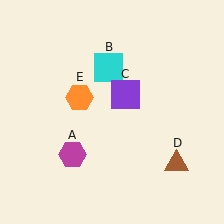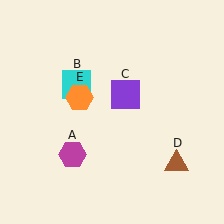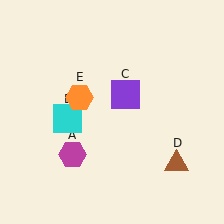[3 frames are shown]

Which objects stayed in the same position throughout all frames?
Magenta hexagon (object A) and purple square (object C) and brown triangle (object D) and orange hexagon (object E) remained stationary.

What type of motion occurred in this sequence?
The cyan square (object B) rotated counterclockwise around the center of the scene.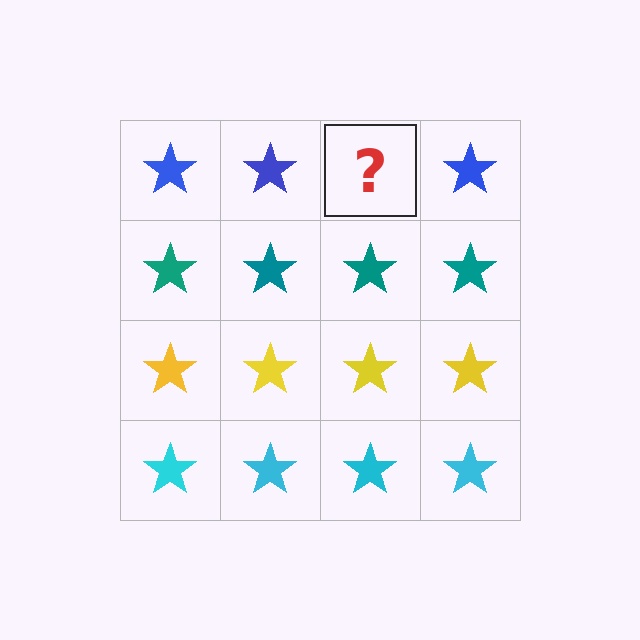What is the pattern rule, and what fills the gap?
The rule is that each row has a consistent color. The gap should be filled with a blue star.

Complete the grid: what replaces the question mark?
The question mark should be replaced with a blue star.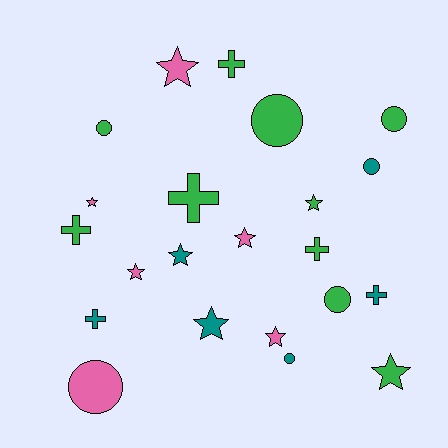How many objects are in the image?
There are 22 objects.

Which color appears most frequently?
Green, with 10 objects.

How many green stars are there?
There are 2 green stars.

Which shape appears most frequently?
Star, with 9 objects.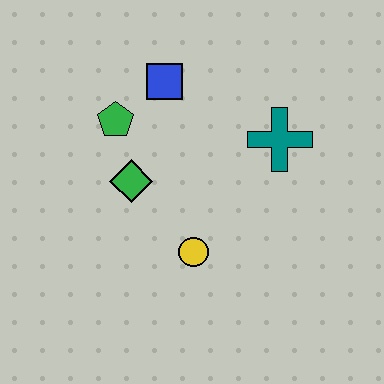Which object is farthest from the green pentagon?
The teal cross is farthest from the green pentagon.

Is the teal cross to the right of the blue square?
Yes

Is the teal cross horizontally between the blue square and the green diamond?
No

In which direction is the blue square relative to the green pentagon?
The blue square is to the right of the green pentagon.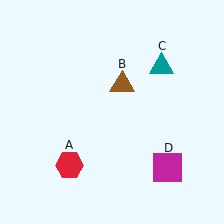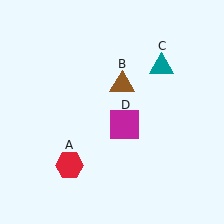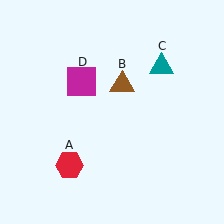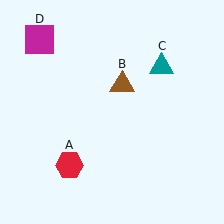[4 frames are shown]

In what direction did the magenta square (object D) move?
The magenta square (object D) moved up and to the left.